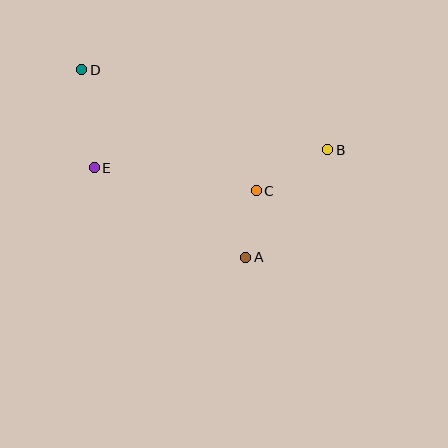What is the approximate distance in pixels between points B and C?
The distance between B and C is approximately 82 pixels.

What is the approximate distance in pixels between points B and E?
The distance between B and E is approximately 234 pixels.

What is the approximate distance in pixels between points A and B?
The distance between A and B is approximately 135 pixels.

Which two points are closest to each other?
Points A and C are closest to each other.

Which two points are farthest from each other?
Points B and D are farthest from each other.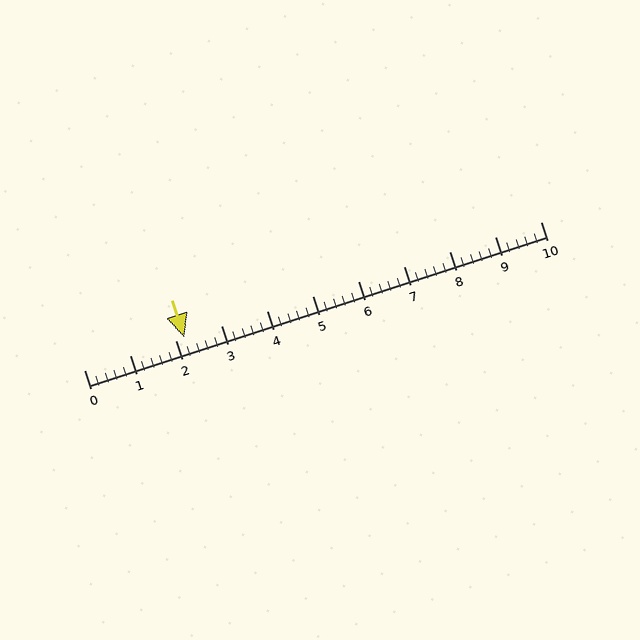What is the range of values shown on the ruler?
The ruler shows values from 0 to 10.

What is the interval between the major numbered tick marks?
The major tick marks are spaced 1 units apart.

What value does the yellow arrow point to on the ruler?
The yellow arrow points to approximately 2.2.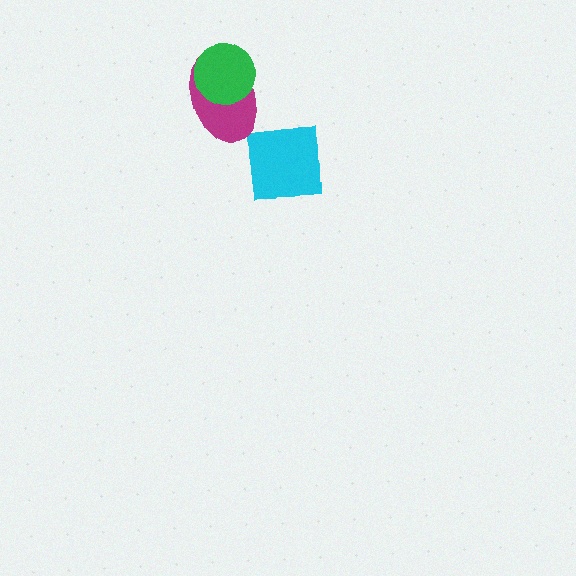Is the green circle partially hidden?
No, no other shape covers it.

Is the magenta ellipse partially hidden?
Yes, it is partially covered by another shape.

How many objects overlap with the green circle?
1 object overlaps with the green circle.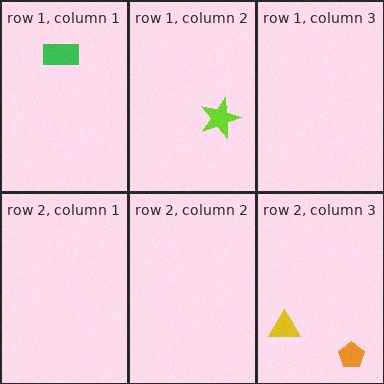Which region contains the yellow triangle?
The row 2, column 3 region.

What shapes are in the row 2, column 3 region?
The yellow triangle, the orange pentagon.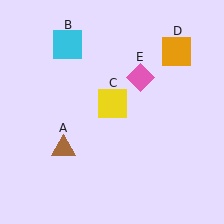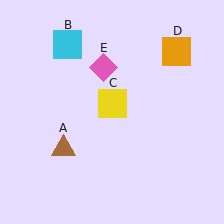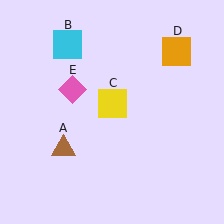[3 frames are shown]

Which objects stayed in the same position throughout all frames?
Brown triangle (object A) and cyan square (object B) and yellow square (object C) and orange square (object D) remained stationary.